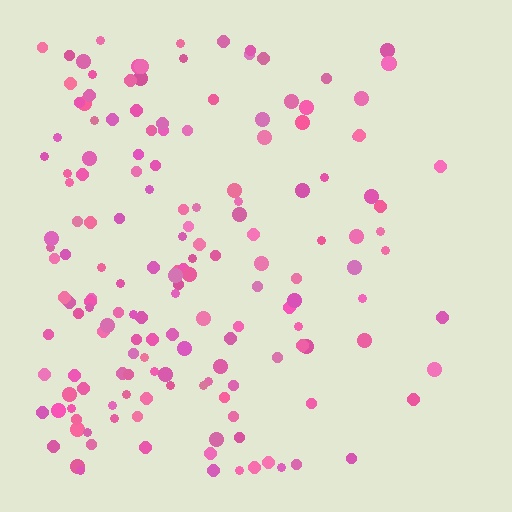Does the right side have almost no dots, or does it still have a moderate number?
Still a moderate number, just noticeably fewer than the left.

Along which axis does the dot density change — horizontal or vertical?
Horizontal.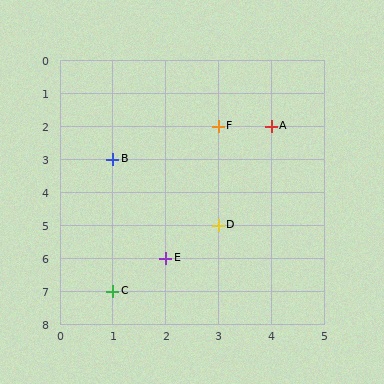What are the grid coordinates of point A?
Point A is at grid coordinates (4, 2).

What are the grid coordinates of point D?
Point D is at grid coordinates (3, 5).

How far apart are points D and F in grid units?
Points D and F are 3 rows apart.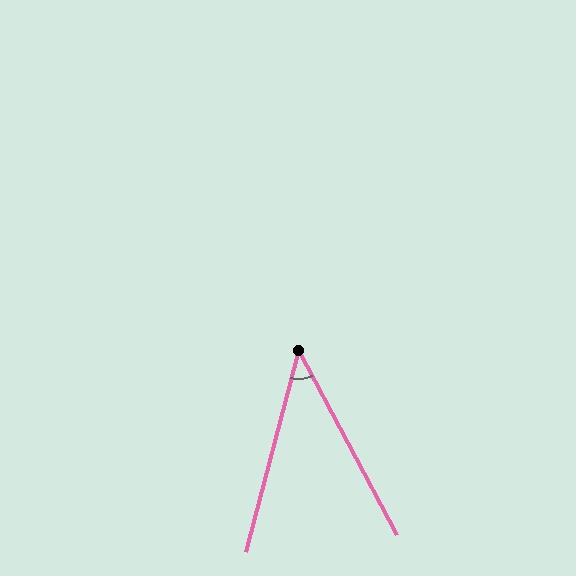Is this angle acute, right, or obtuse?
It is acute.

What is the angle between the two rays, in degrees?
Approximately 43 degrees.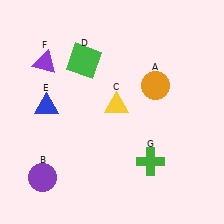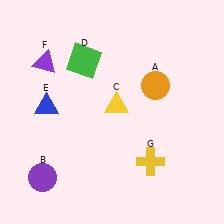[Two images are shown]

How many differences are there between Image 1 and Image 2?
There is 1 difference between the two images.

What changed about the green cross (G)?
In Image 1, G is green. In Image 2, it changed to yellow.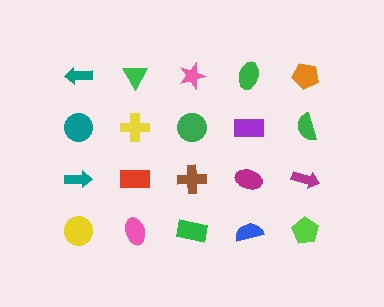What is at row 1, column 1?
A teal arrow.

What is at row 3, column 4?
A magenta ellipse.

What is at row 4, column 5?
A lime pentagon.